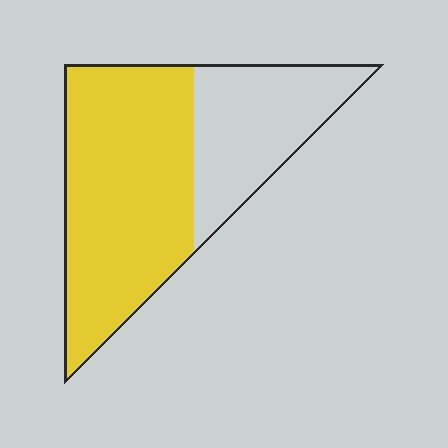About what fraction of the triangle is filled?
About two thirds (2/3).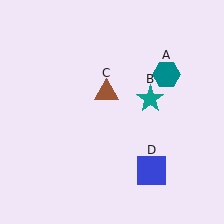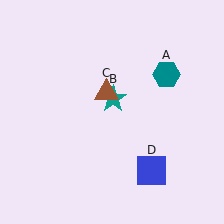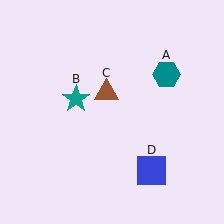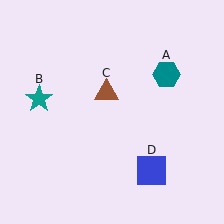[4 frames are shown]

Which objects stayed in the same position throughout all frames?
Teal hexagon (object A) and brown triangle (object C) and blue square (object D) remained stationary.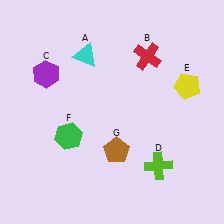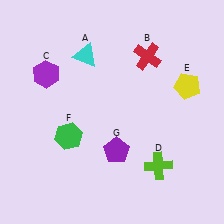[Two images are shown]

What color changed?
The pentagon (G) changed from brown in Image 1 to purple in Image 2.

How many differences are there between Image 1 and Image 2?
There is 1 difference between the two images.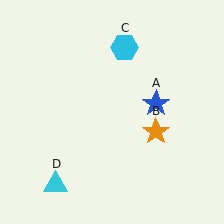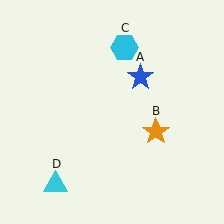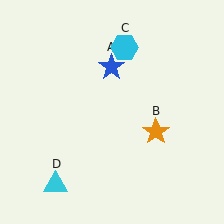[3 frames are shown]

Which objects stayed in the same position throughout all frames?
Orange star (object B) and cyan hexagon (object C) and cyan triangle (object D) remained stationary.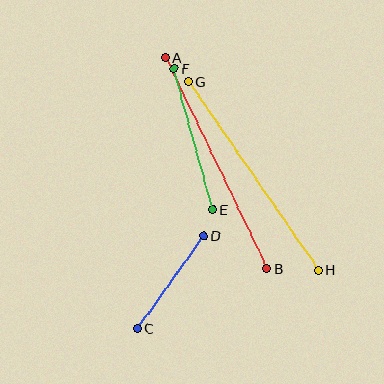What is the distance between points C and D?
The distance is approximately 114 pixels.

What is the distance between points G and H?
The distance is approximately 229 pixels.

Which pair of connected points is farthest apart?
Points A and B are farthest apart.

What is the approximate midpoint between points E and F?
The midpoint is at approximately (193, 139) pixels.